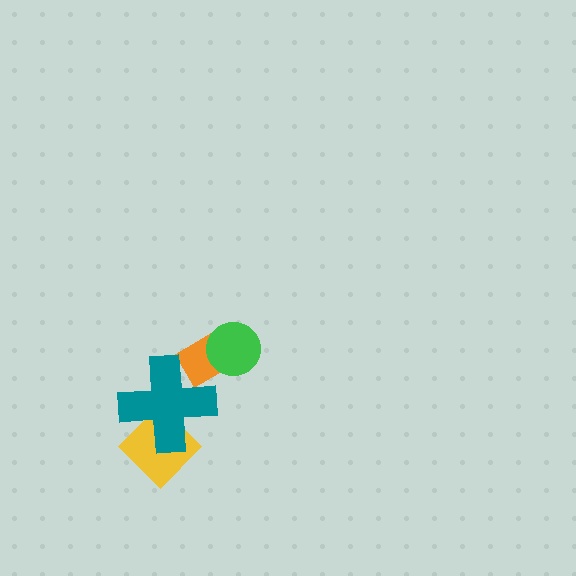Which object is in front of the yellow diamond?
The teal cross is in front of the yellow diamond.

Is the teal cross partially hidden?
No, no other shape covers it.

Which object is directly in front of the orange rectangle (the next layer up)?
The green circle is directly in front of the orange rectangle.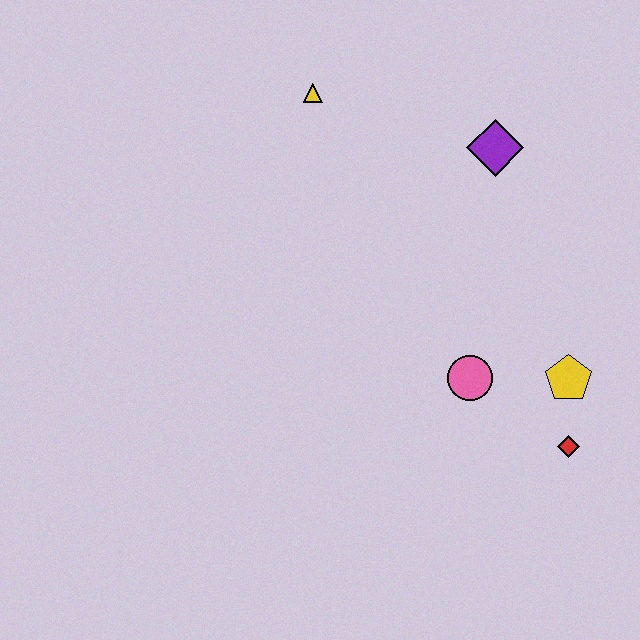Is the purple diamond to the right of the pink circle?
Yes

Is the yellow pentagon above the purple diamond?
No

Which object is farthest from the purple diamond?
The red diamond is farthest from the purple diamond.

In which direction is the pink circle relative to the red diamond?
The pink circle is to the left of the red diamond.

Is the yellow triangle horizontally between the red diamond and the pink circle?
No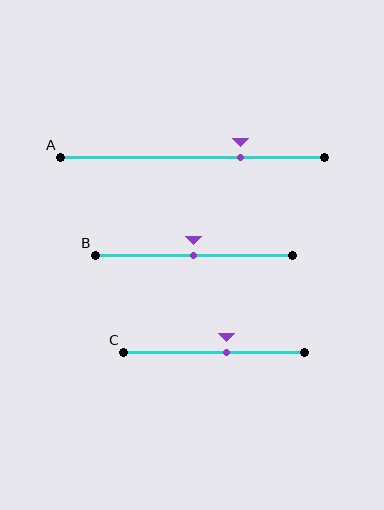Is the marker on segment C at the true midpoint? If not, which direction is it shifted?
No, the marker on segment C is shifted to the right by about 7% of the segment length.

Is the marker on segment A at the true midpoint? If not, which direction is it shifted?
No, the marker on segment A is shifted to the right by about 18% of the segment length.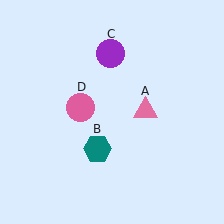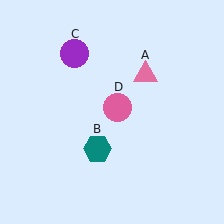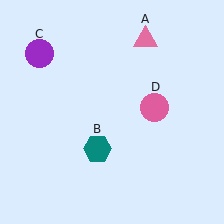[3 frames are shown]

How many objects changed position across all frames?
3 objects changed position: pink triangle (object A), purple circle (object C), pink circle (object D).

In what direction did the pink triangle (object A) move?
The pink triangle (object A) moved up.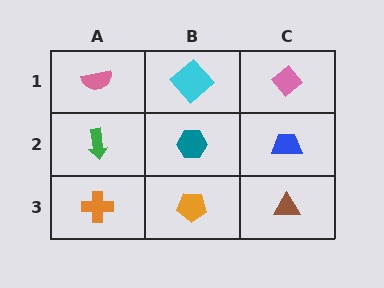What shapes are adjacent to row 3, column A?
A green arrow (row 2, column A), an orange pentagon (row 3, column B).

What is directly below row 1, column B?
A teal hexagon.